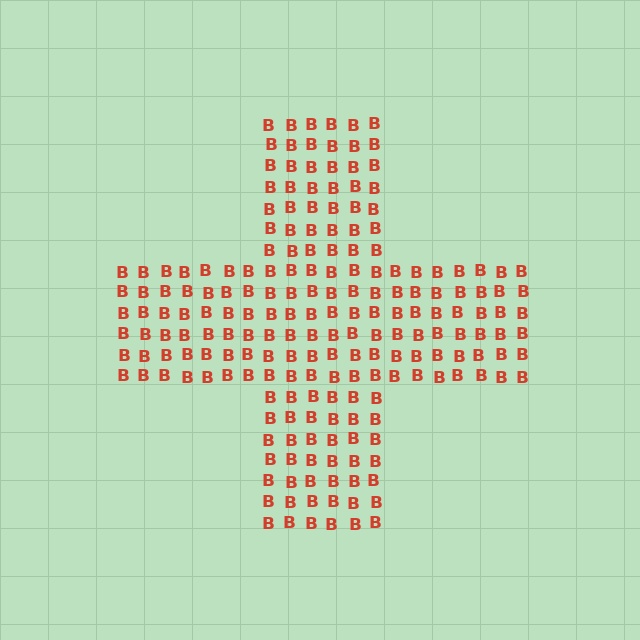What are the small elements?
The small elements are letter B's.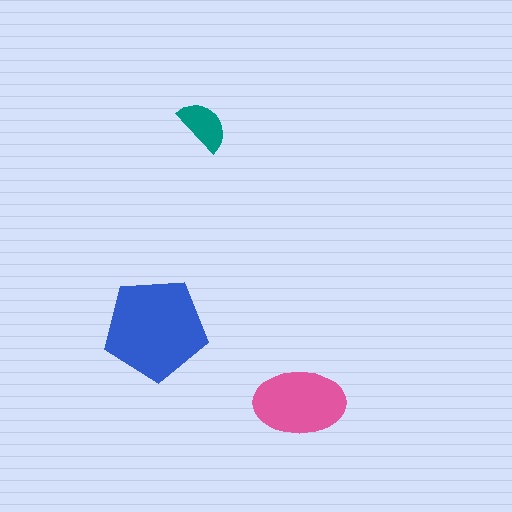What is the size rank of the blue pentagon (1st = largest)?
1st.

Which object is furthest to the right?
The pink ellipse is rightmost.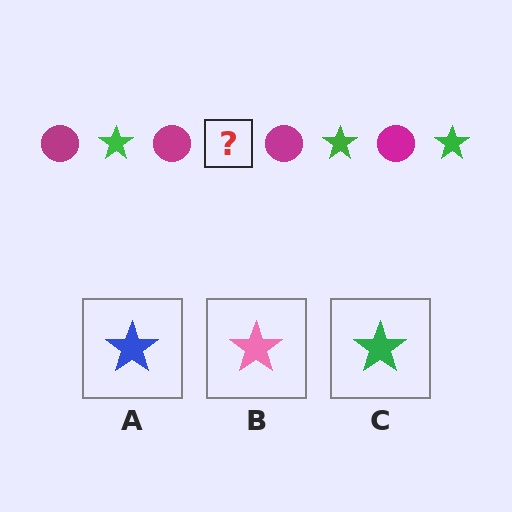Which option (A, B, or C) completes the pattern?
C.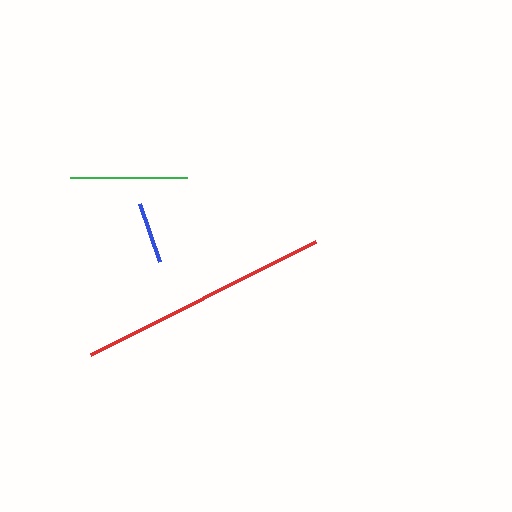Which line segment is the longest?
The red line is the longest at approximately 251 pixels.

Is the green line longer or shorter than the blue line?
The green line is longer than the blue line.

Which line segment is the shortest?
The blue line is the shortest at approximately 61 pixels.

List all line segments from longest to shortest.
From longest to shortest: red, green, blue.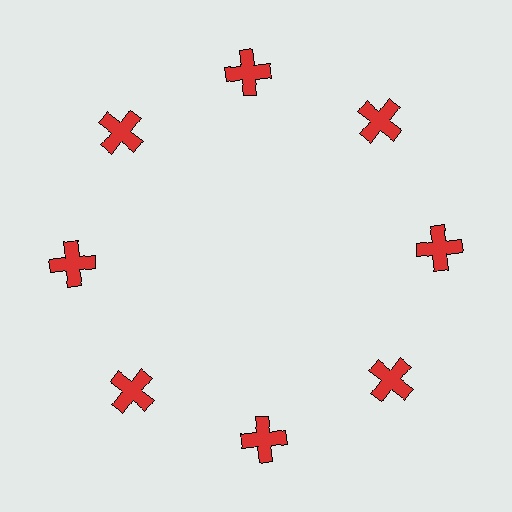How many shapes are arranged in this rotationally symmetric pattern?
There are 8 shapes, arranged in 8 groups of 1.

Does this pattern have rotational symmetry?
Yes, this pattern has 8-fold rotational symmetry. It looks the same after rotating 45 degrees around the center.